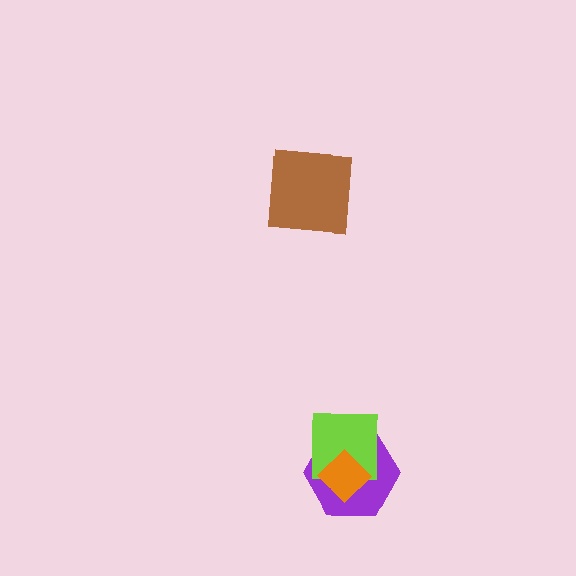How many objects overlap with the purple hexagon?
2 objects overlap with the purple hexagon.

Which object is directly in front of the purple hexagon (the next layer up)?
The lime square is directly in front of the purple hexagon.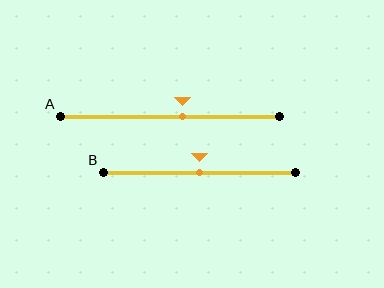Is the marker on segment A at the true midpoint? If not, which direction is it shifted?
No, the marker on segment A is shifted to the right by about 6% of the segment length.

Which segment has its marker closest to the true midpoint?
Segment B has its marker closest to the true midpoint.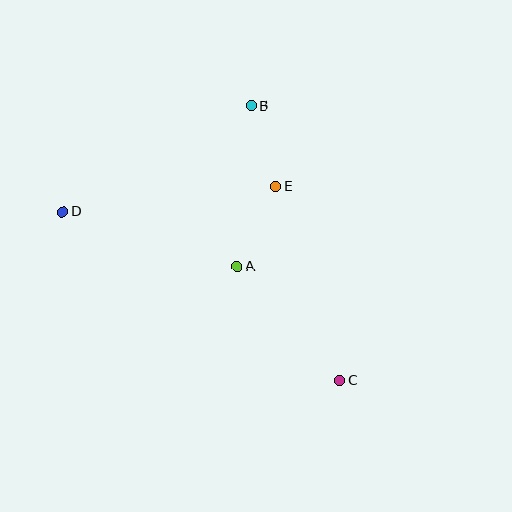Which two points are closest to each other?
Points B and E are closest to each other.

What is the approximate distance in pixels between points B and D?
The distance between B and D is approximately 216 pixels.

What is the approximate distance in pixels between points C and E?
The distance between C and E is approximately 205 pixels.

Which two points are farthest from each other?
Points C and D are farthest from each other.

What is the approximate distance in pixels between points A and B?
The distance between A and B is approximately 161 pixels.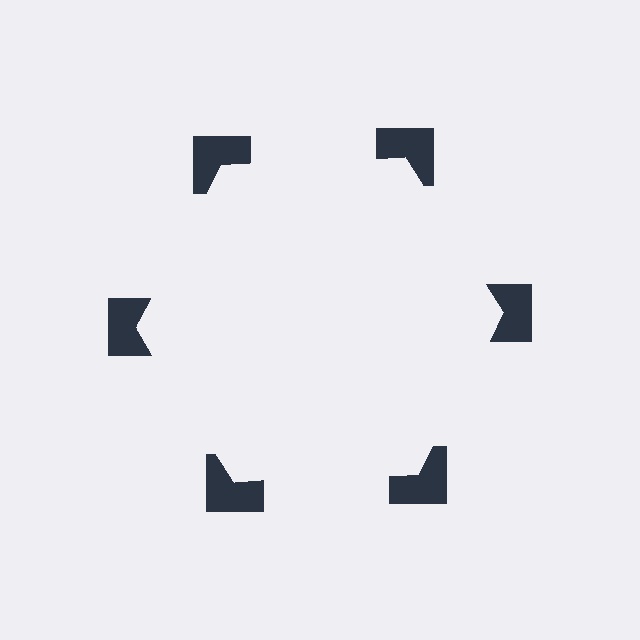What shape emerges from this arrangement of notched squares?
An illusory hexagon — its edges are inferred from the aligned wedge cuts in the notched squares, not physically drawn.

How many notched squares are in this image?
There are 6 — one at each vertex of the illusory hexagon.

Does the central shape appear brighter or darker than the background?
It typically appears slightly brighter than the background, even though no actual brightness change is drawn.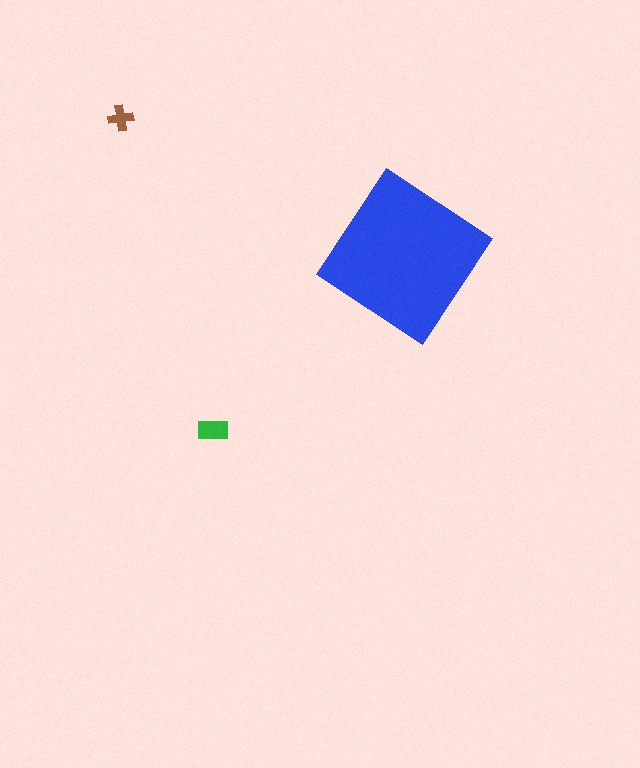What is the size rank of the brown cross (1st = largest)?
3rd.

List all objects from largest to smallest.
The blue diamond, the green rectangle, the brown cross.